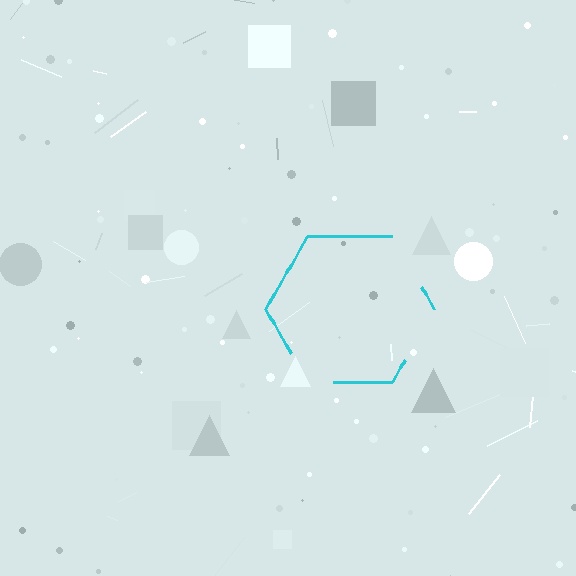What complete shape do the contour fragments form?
The contour fragments form a hexagon.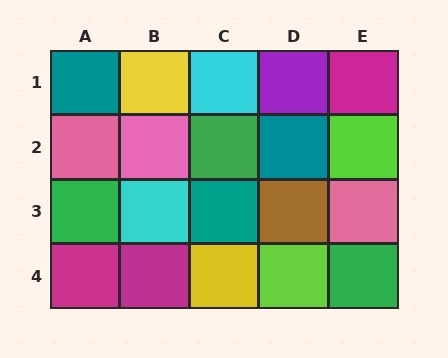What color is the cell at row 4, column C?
Yellow.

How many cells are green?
3 cells are green.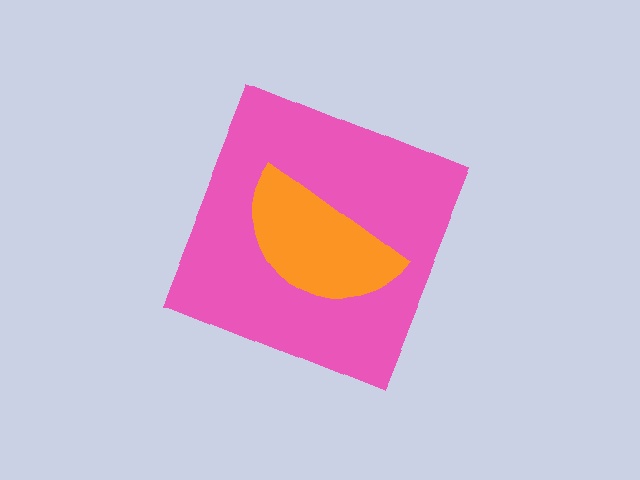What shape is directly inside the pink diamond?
The orange semicircle.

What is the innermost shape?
The orange semicircle.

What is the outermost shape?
The pink diamond.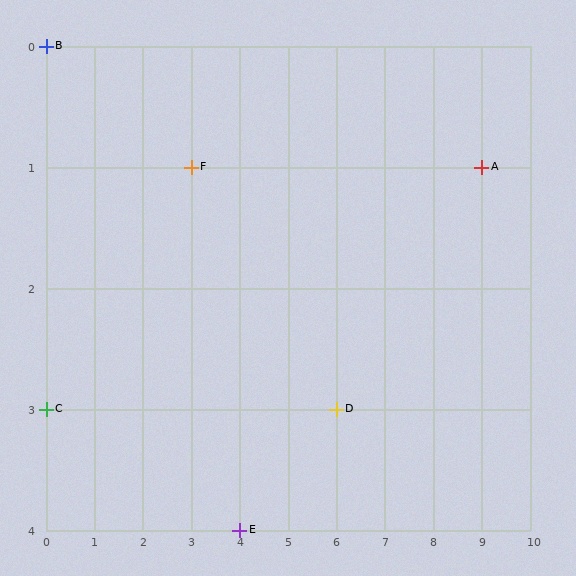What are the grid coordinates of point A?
Point A is at grid coordinates (9, 1).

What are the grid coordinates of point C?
Point C is at grid coordinates (0, 3).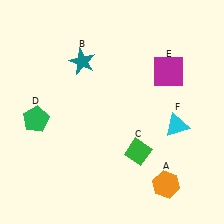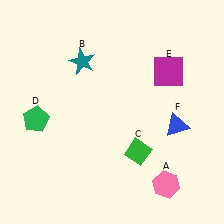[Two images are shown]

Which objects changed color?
A changed from orange to pink. F changed from cyan to blue.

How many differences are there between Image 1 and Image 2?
There are 2 differences between the two images.